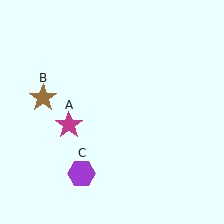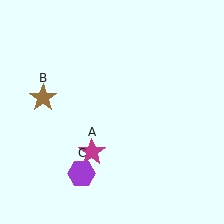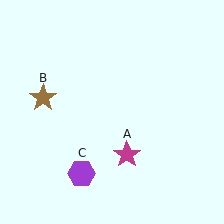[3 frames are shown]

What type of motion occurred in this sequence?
The magenta star (object A) rotated counterclockwise around the center of the scene.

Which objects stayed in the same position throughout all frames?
Brown star (object B) and purple hexagon (object C) remained stationary.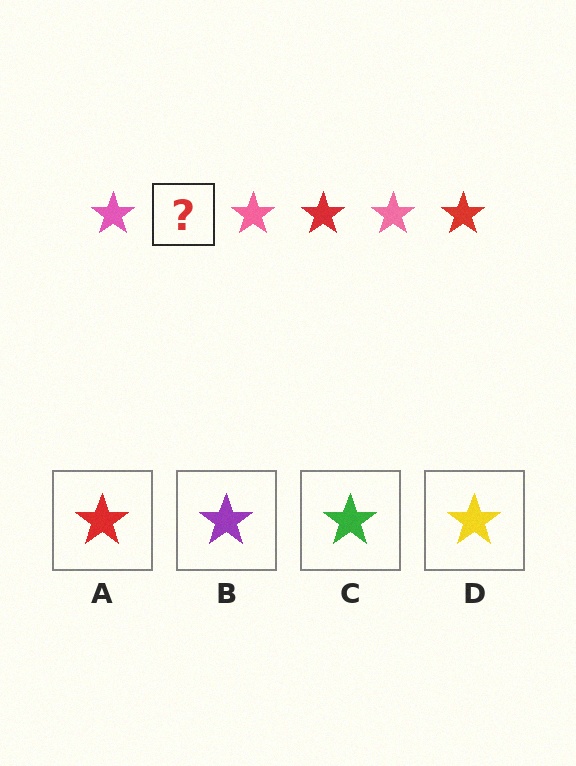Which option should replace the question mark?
Option A.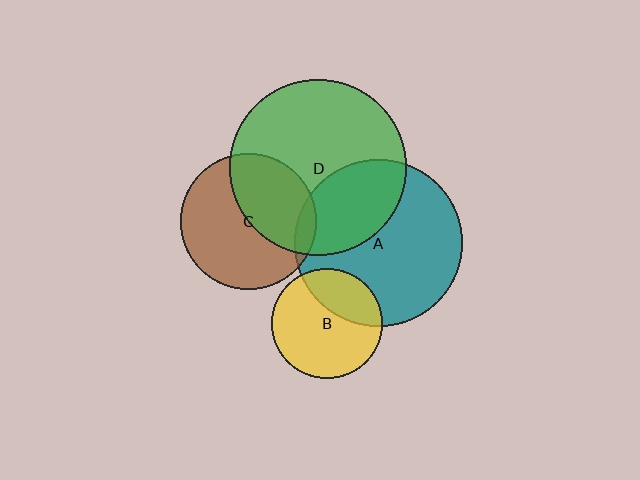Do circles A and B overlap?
Yes.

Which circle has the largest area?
Circle D (green).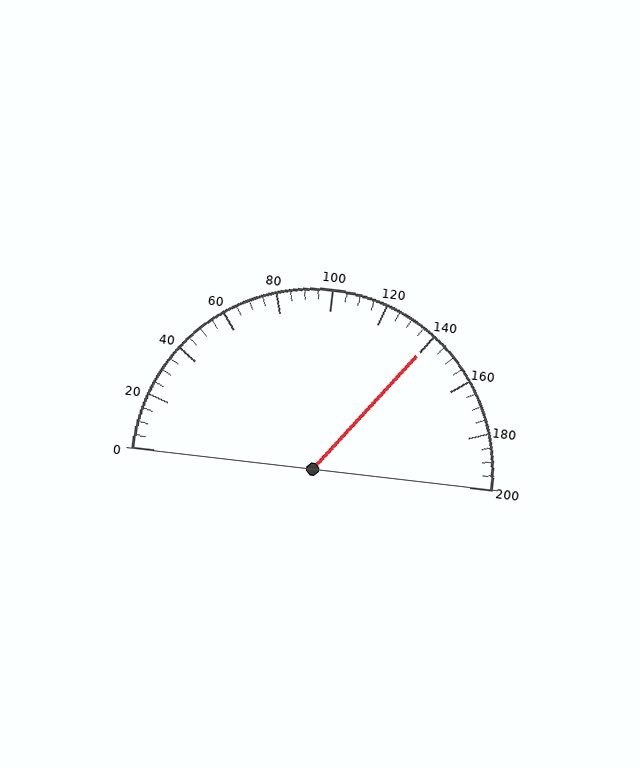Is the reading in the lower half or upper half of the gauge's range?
The reading is in the upper half of the range (0 to 200).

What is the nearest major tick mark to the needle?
The nearest major tick mark is 140.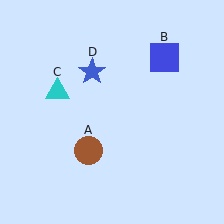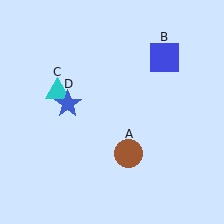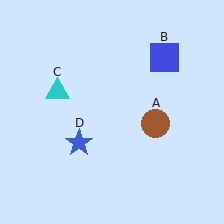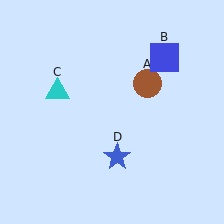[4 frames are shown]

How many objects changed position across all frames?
2 objects changed position: brown circle (object A), blue star (object D).